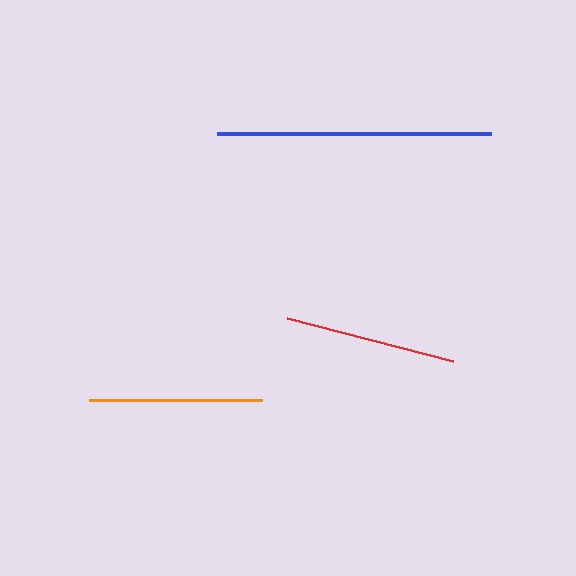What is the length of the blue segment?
The blue segment is approximately 274 pixels long.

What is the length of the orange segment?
The orange segment is approximately 173 pixels long.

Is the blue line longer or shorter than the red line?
The blue line is longer than the red line.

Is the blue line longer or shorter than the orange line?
The blue line is longer than the orange line.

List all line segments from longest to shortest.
From longest to shortest: blue, orange, red.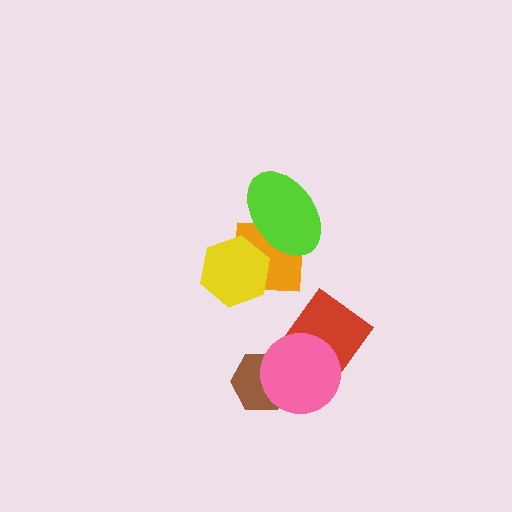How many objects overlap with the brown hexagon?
1 object overlaps with the brown hexagon.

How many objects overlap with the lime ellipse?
1 object overlaps with the lime ellipse.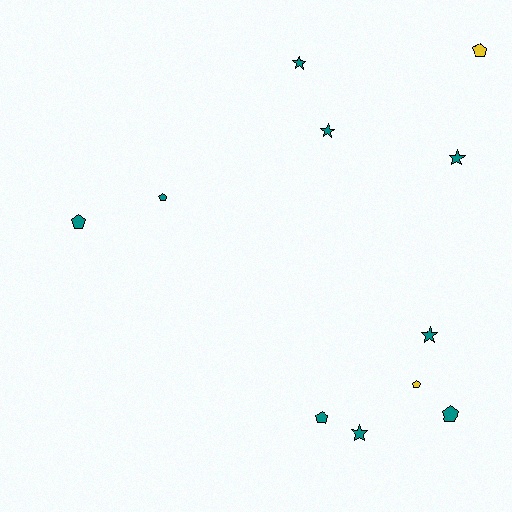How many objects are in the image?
There are 11 objects.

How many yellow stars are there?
There are no yellow stars.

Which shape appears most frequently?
Pentagon, with 6 objects.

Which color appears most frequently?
Teal, with 9 objects.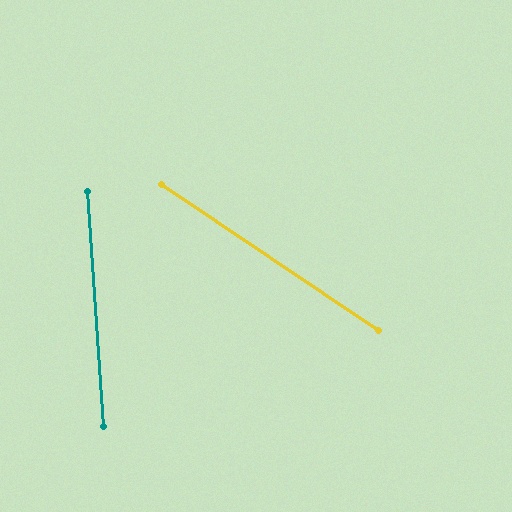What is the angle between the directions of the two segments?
Approximately 52 degrees.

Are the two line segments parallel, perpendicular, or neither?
Neither parallel nor perpendicular — they differ by about 52°.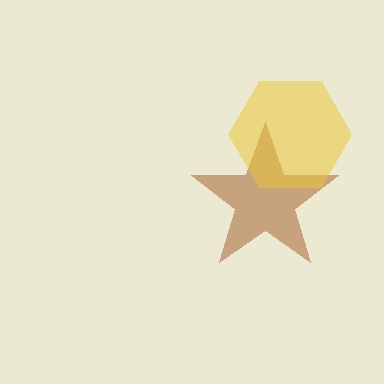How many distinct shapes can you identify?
There are 2 distinct shapes: a brown star, a yellow hexagon.